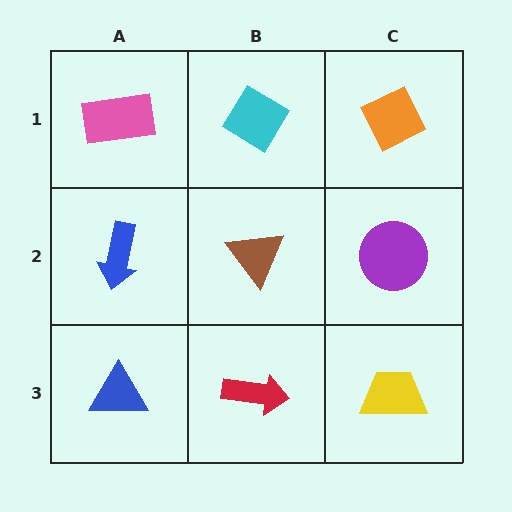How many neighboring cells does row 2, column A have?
3.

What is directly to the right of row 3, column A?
A red arrow.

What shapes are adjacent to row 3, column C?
A purple circle (row 2, column C), a red arrow (row 3, column B).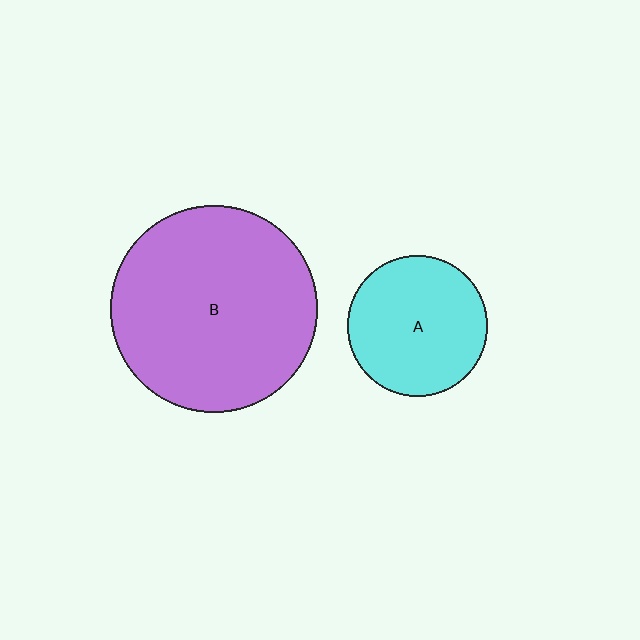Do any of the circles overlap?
No, none of the circles overlap.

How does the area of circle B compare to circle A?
Approximately 2.2 times.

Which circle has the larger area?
Circle B (purple).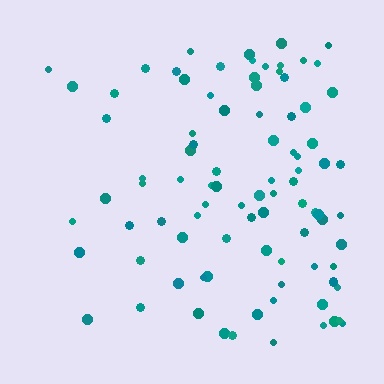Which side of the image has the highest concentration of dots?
The right.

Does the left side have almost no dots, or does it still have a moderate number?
Still a moderate number, just noticeably fewer than the right.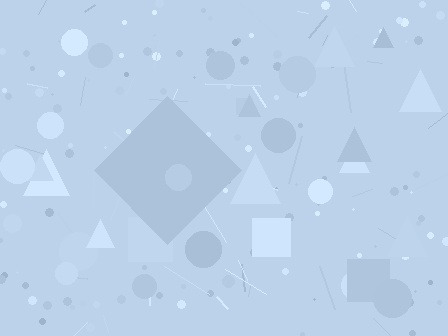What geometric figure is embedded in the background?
A diamond is embedded in the background.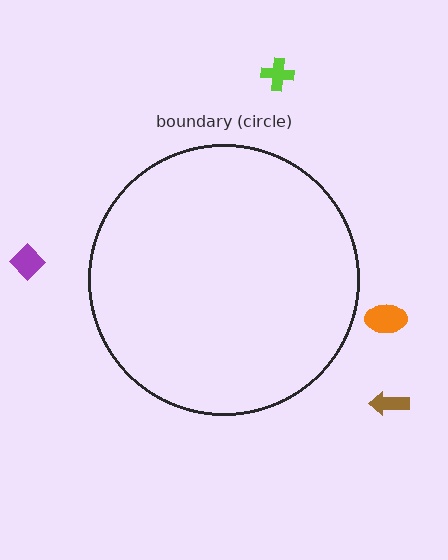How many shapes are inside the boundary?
0 inside, 4 outside.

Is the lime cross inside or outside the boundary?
Outside.